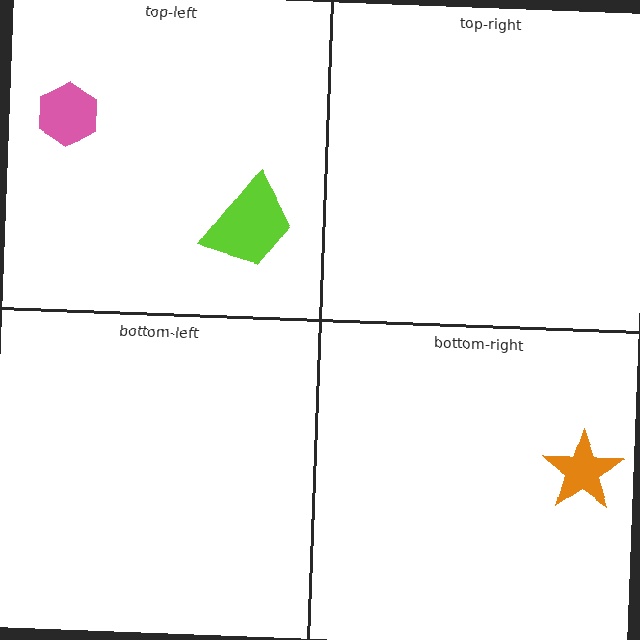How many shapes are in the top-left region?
2.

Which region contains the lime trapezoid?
The top-left region.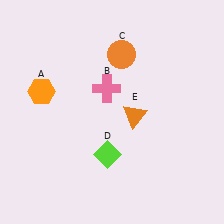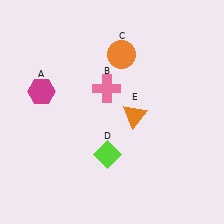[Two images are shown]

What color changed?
The hexagon (A) changed from orange in Image 1 to magenta in Image 2.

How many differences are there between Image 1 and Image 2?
There is 1 difference between the two images.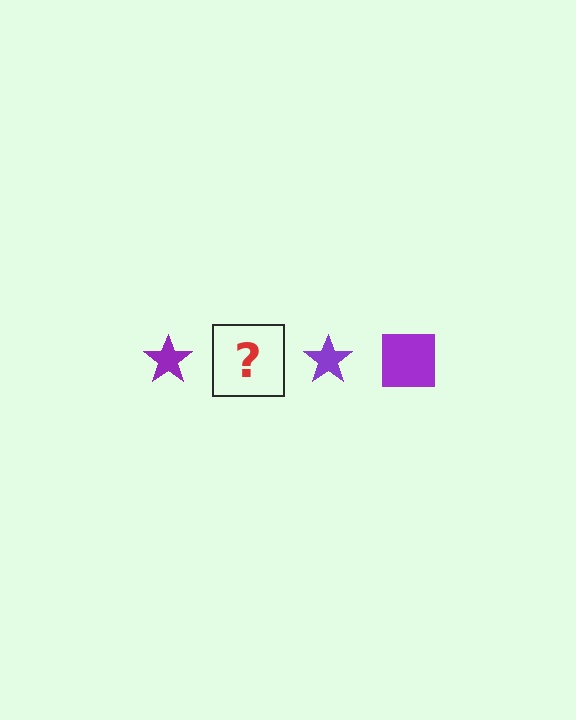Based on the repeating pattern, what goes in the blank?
The blank should be a purple square.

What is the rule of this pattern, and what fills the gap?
The rule is that the pattern cycles through star, square shapes in purple. The gap should be filled with a purple square.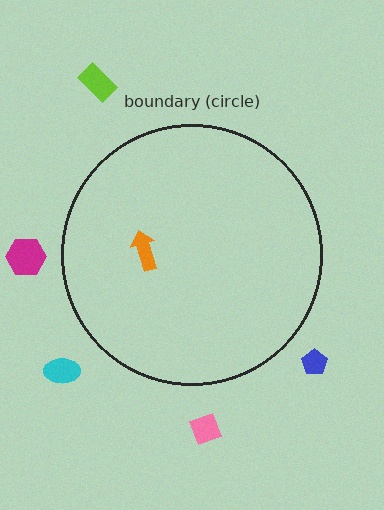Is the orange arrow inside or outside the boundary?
Inside.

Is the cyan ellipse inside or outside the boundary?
Outside.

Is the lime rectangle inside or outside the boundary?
Outside.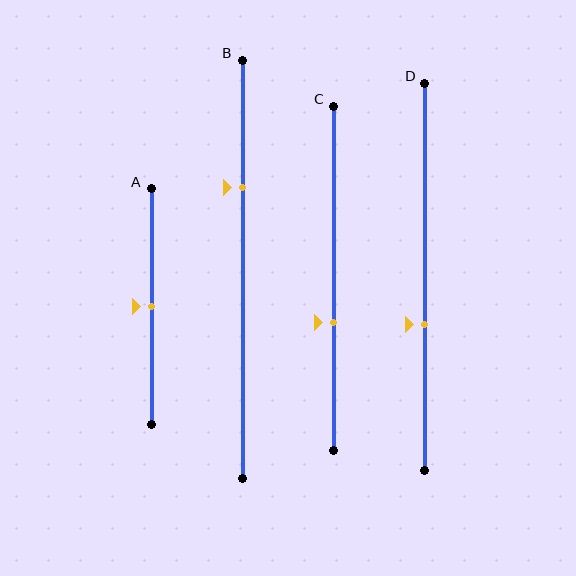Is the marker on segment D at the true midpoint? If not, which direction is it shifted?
No, the marker on segment D is shifted downward by about 12% of the segment length.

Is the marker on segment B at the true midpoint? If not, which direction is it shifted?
No, the marker on segment B is shifted upward by about 20% of the segment length.